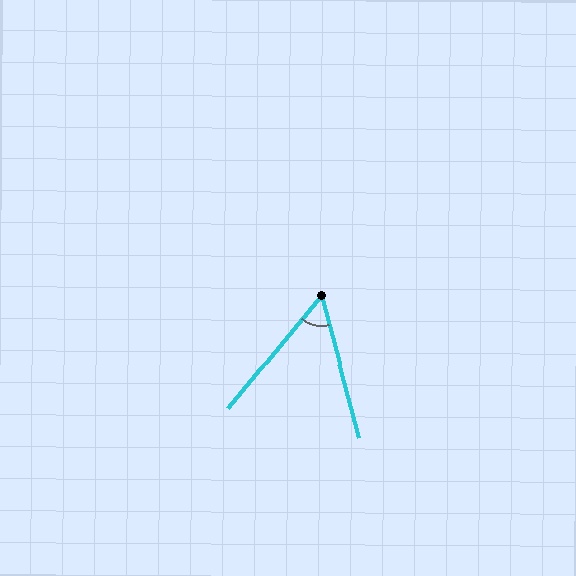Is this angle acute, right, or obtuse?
It is acute.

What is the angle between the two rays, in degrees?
Approximately 54 degrees.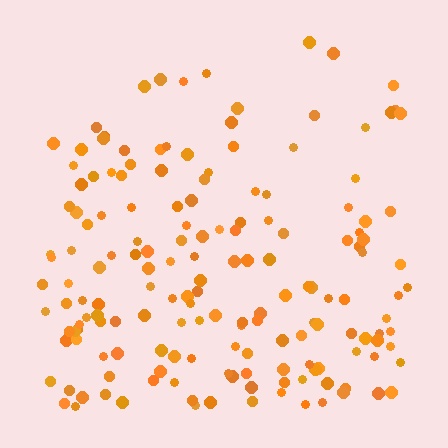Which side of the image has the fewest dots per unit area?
The top.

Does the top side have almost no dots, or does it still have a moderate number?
Still a moderate number, just noticeably fewer than the bottom.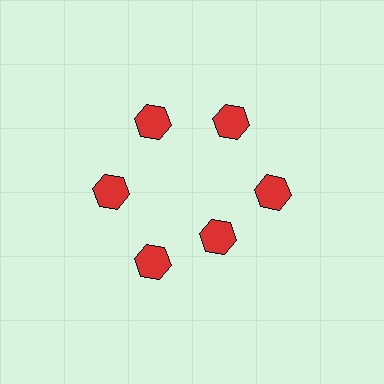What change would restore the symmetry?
The symmetry would be restored by moving it outward, back onto the ring so that all 6 hexagons sit at equal angles and equal distance from the center.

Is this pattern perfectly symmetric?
No. The 6 red hexagons are arranged in a ring, but one element near the 5 o'clock position is pulled inward toward the center, breaking the 6-fold rotational symmetry.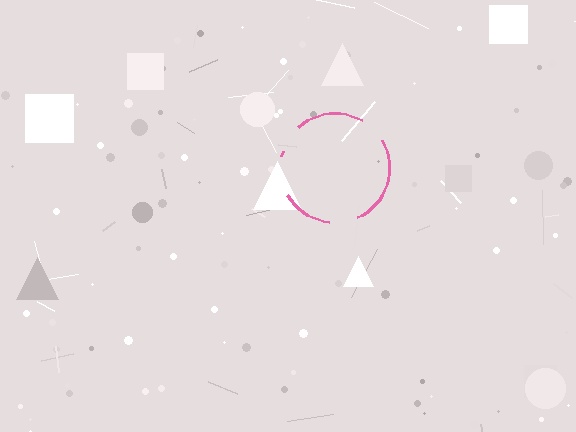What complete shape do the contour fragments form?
The contour fragments form a circle.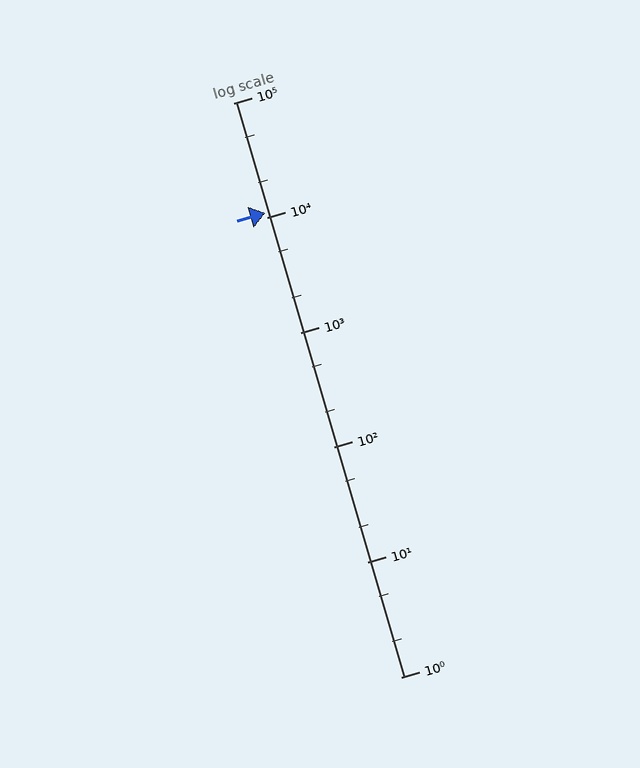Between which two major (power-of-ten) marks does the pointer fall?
The pointer is between 10000 and 100000.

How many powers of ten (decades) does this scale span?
The scale spans 5 decades, from 1 to 100000.